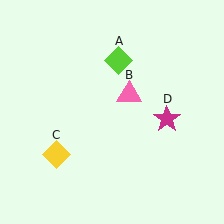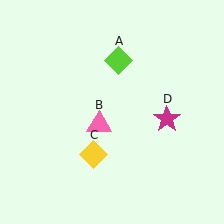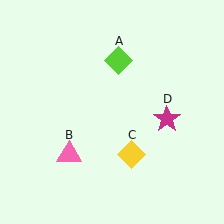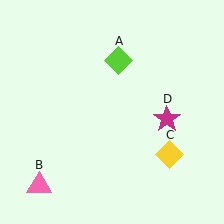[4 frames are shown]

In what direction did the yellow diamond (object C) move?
The yellow diamond (object C) moved right.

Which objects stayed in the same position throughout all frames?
Lime diamond (object A) and magenta star (object D) remained stationary.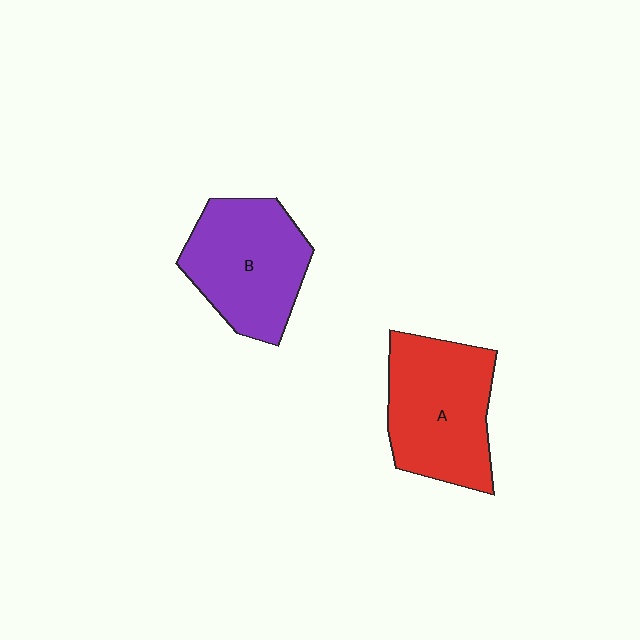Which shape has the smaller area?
Shape B (purple).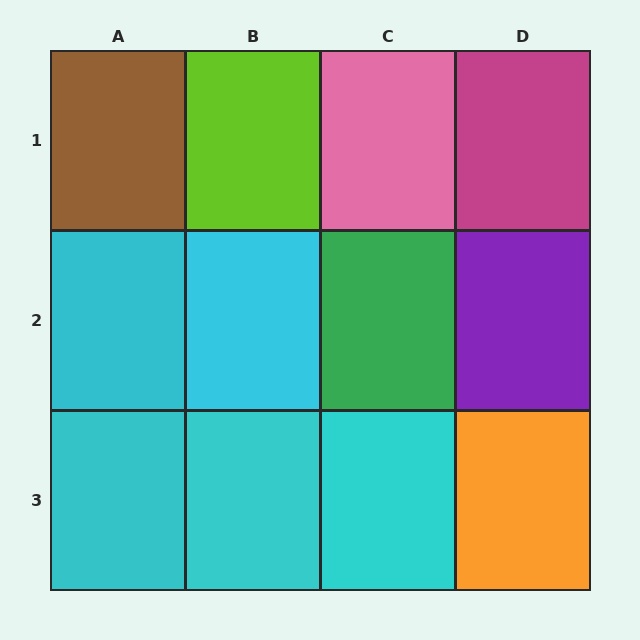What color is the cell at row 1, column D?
Magenta.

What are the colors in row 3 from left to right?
Cyan, cyan, cyan, orange.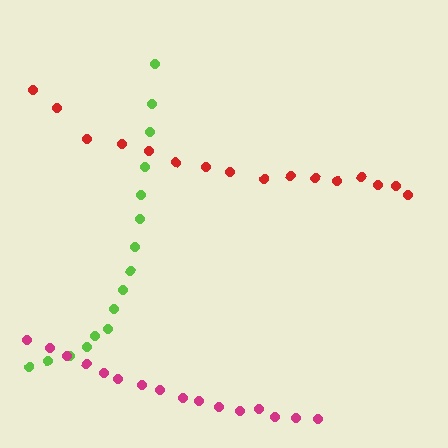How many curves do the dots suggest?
There are 3 distinct paths.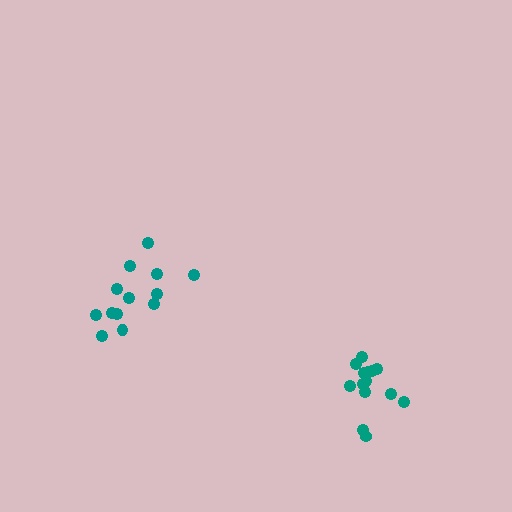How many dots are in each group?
Group 1: 13 dots, Group 2: 14 dots (27 total).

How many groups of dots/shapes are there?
There are 2 groups.